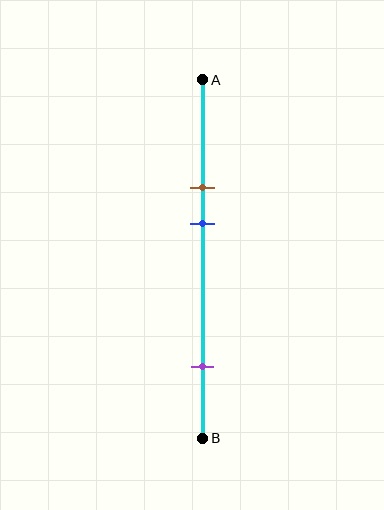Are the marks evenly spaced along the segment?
No, the marks are not evenly spaced.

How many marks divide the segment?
There are 3 marks dividing the segment.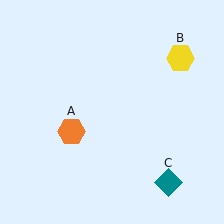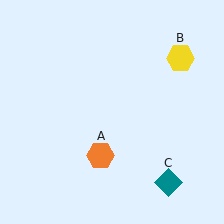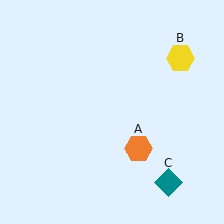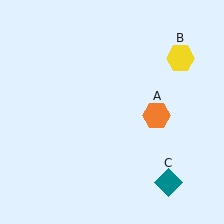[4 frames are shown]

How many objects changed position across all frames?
1 object changed position: orange hexagon (object A).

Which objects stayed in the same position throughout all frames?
Yellow hexagon (object B) and teal diamond (object C) remained stationary.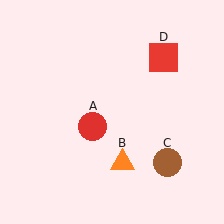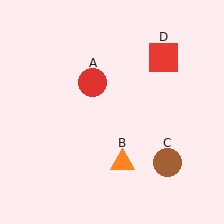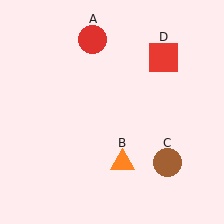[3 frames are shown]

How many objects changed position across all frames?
1 object changed position: red circle (object A).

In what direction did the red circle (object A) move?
The red circle (object A) moved up.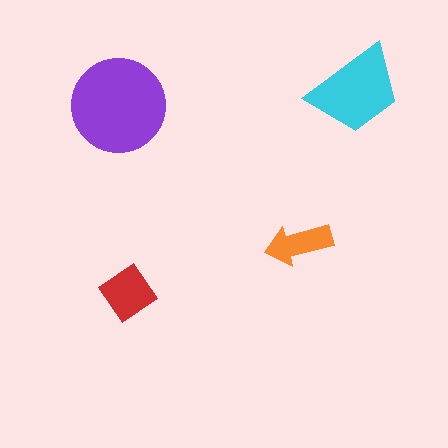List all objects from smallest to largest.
The orange arrow, the red diamond, the cyan trapezoid, the purple circle.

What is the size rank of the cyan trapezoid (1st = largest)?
2nd.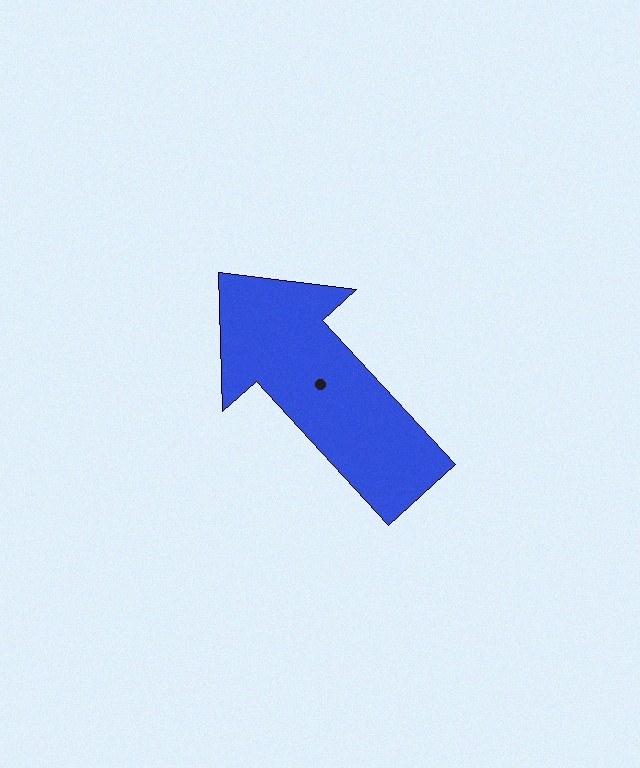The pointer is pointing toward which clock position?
Roughly 11 o'clock.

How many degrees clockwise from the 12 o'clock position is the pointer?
Approximately 318 degrees.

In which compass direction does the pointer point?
Northwest.